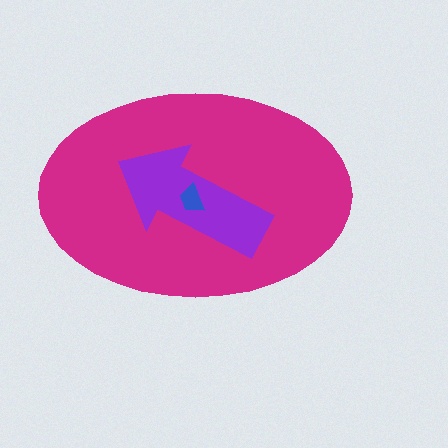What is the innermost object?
The blue trapezoid.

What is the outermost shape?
The magenta ellipse.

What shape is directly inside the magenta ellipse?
The purple arrow.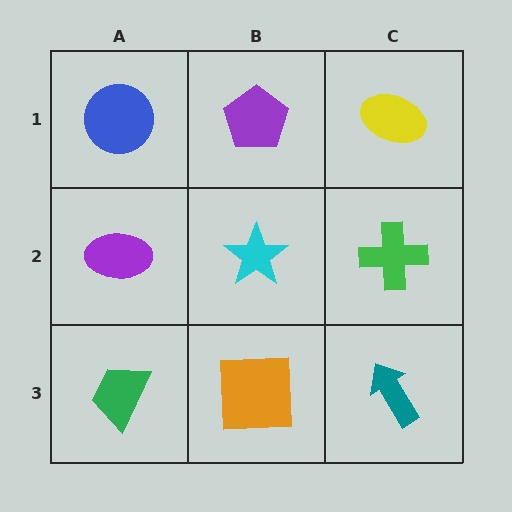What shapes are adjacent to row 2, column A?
A blue circle (row 1, column A), a green trapezoid (row 3, column A), a cyan star (row 2, column B).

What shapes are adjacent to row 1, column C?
A green cross (row 2, column C), a purple pentagon (row 1, column B).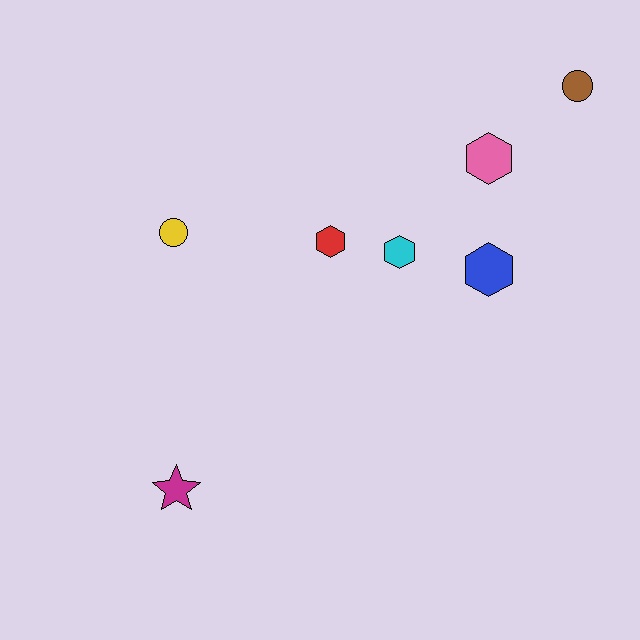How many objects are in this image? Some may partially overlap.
There are 7 objects.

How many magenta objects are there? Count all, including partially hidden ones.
There is 1 magenta object.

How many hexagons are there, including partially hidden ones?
There are 4 hexagons.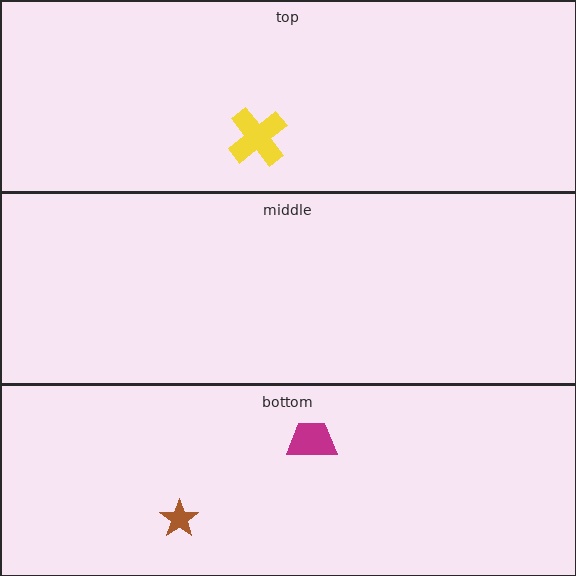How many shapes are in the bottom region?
2.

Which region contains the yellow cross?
The top region.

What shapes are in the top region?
The yellow cross.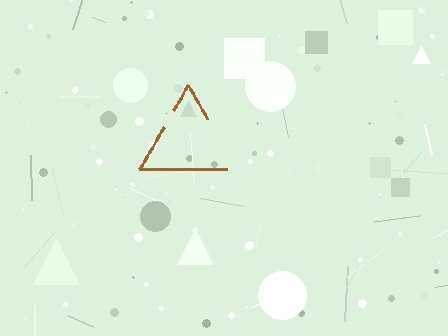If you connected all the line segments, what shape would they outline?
They would outline a triangle.